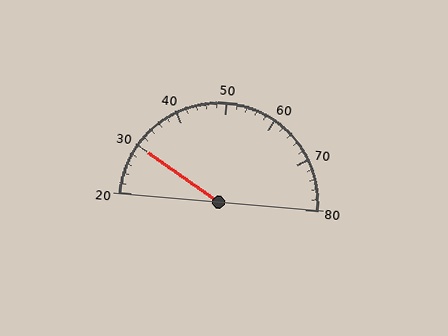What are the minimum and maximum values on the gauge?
The gauge ranges from 20 to 80.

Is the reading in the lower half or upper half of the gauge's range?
The reading is in the lower half of the range (20 to 80).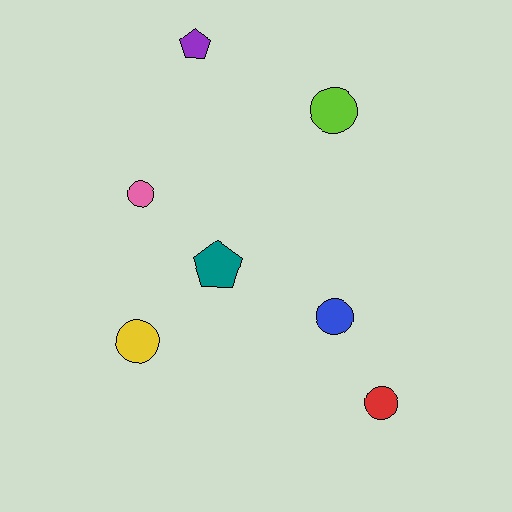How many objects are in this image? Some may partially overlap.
There are 7 objects.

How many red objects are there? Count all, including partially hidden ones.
There is 1 red object.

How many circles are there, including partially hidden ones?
There are 5 circles.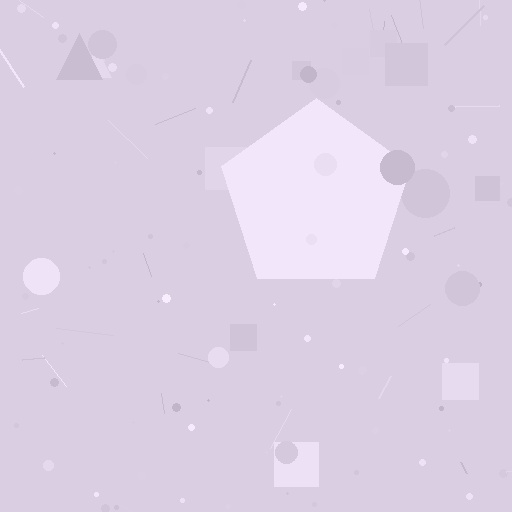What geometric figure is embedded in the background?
A pentagon is embedded in the background.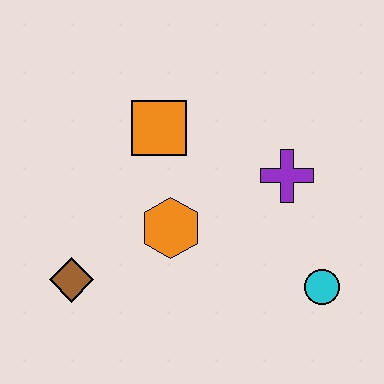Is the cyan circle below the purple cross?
Yes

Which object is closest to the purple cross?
The cyan circle is closest to the purple cross.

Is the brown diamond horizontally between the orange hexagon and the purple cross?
No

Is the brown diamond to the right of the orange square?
No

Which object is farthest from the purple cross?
The brown diamond is farthest from the purple cross.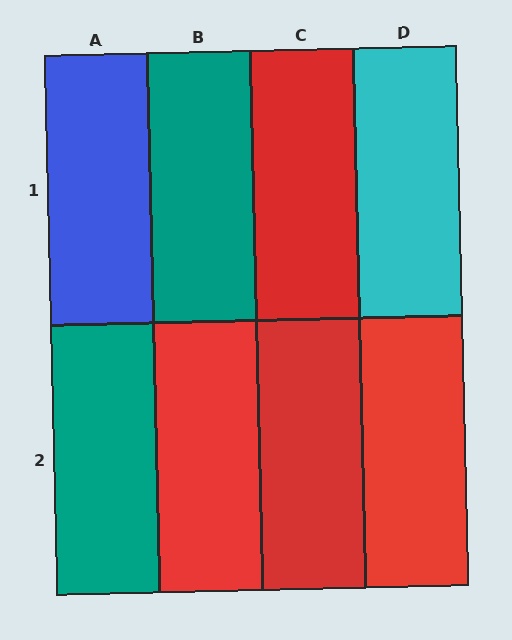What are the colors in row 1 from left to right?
Blue, teal, red, cyan.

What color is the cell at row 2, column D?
Red.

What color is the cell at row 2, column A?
Teal.